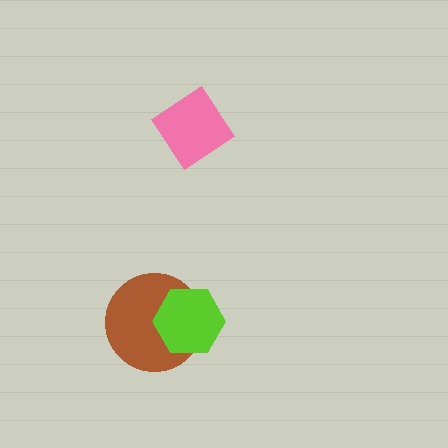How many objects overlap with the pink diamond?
0 objects overlap with the pink diamond.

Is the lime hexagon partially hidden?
No, no other shape covers it.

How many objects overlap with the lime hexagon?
1 object overlaps with the lime hexagon.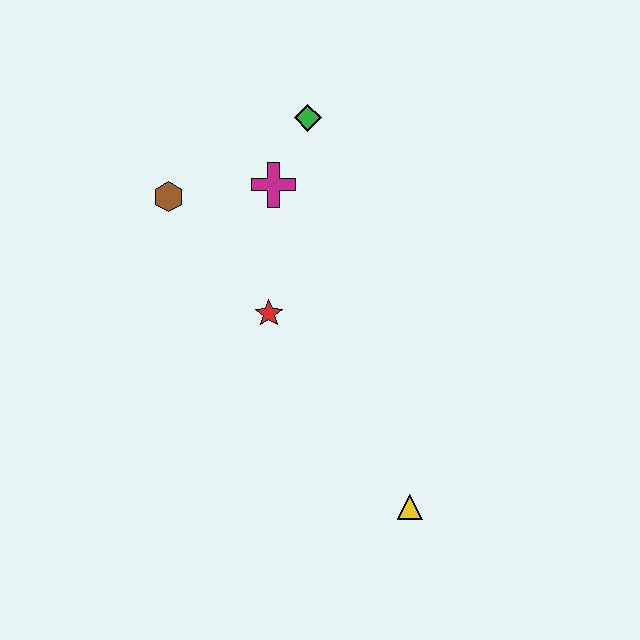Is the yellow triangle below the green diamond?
Yes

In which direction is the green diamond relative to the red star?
The green diamond is above the red star.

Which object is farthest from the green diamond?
The yellow triangle is farthest from the green diamond.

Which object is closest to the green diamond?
The magenta cross is closest to the green diamond.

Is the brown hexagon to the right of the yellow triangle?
No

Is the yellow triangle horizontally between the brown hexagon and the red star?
No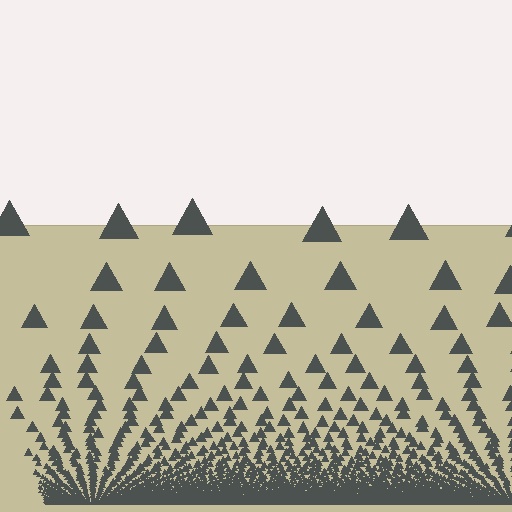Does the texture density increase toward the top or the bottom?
Density increases toward the bottom.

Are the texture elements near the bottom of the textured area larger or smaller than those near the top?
Smaller. The gradient is inverted — elements near the bottom are smaller and denser.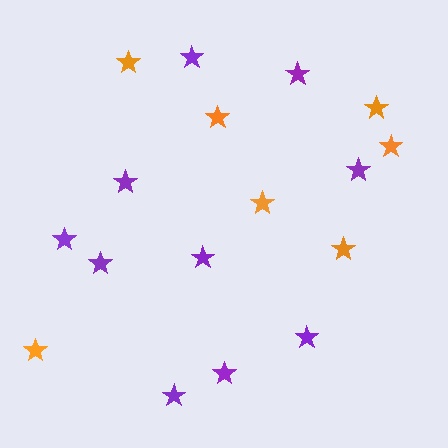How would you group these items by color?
There are 2 groups: one group of orange stars (7) and one group of purple stars (10).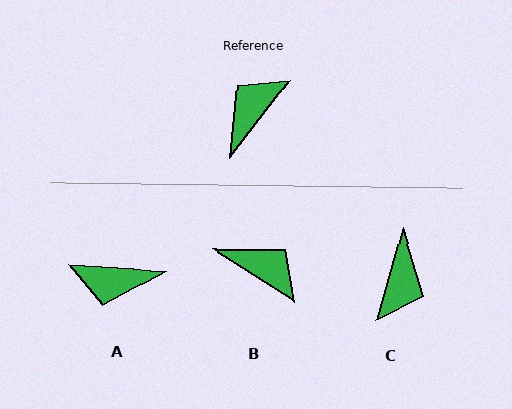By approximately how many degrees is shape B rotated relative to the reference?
Approximately 85 degrees clockwise.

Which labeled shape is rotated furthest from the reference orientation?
C, about 158 degrees away.